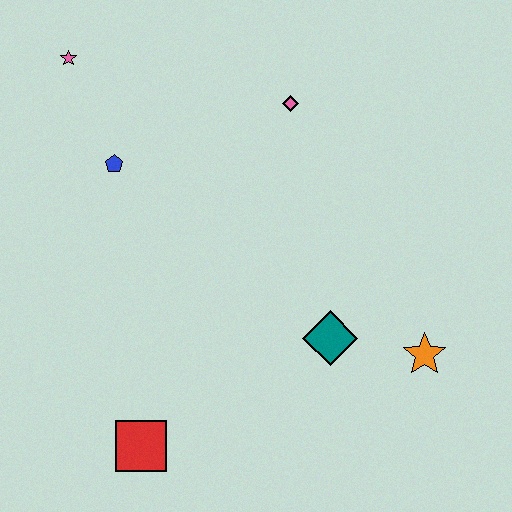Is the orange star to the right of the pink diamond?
Yes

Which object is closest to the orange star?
The teal diamond is closest to the orange star.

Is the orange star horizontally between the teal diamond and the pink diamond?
No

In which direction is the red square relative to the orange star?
The red square is to the left of the orange star.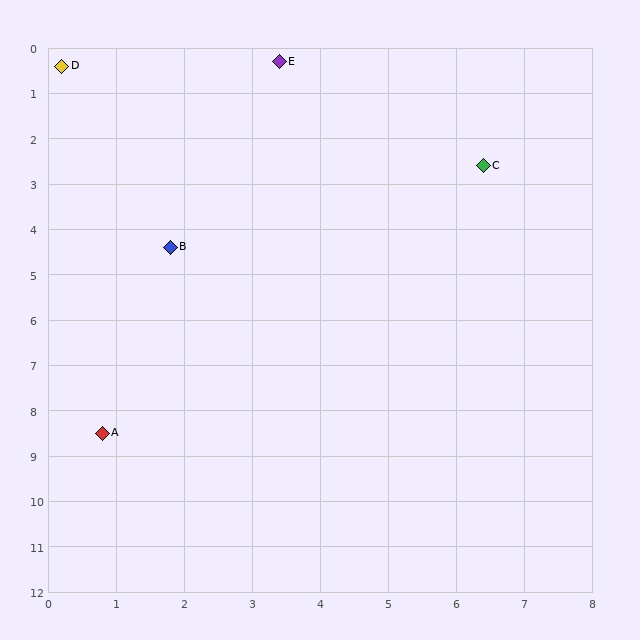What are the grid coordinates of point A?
Point A is at approximately (0.8, 8.5).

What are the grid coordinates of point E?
Point E is at approximately (3.4, 0.3).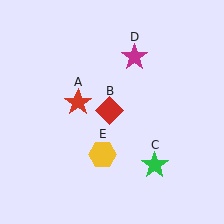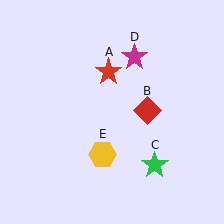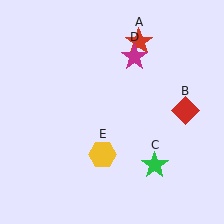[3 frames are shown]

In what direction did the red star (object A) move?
The red star (object A) moved up and to the right.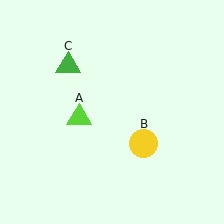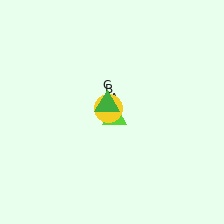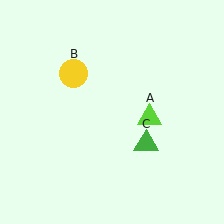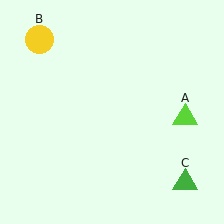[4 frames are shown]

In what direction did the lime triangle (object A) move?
The lime triangle (object A) moved right.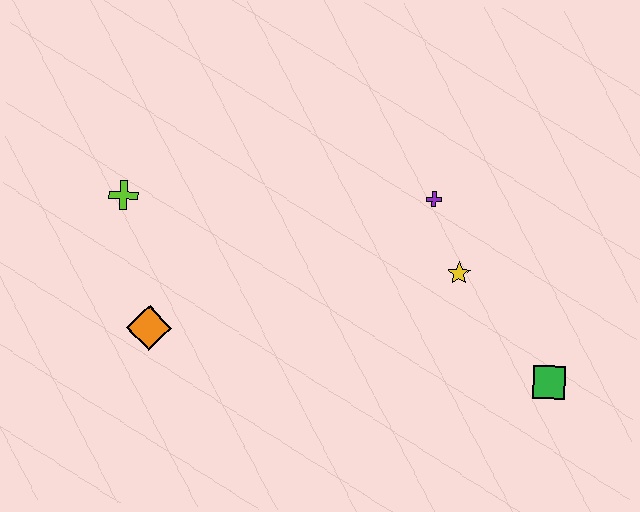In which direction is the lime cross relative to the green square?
The lime cross is to the left of the green square.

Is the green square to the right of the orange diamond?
Yes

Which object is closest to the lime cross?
The orange diamond is closest to the lime cross.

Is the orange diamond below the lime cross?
Yes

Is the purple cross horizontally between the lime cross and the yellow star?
Yes